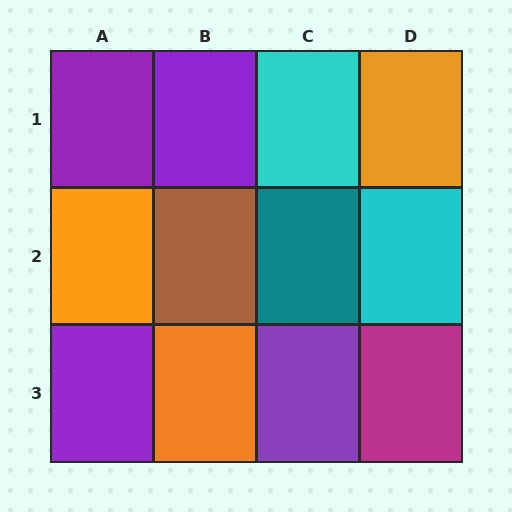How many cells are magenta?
1 cell is magenta.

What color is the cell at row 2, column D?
Cyan.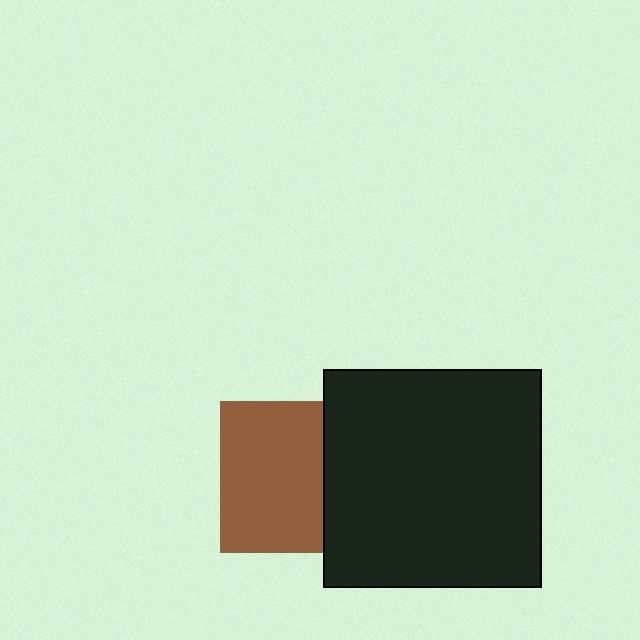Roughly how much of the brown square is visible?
Most of it is visible (roughly 68%).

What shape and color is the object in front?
The object in front is a black square.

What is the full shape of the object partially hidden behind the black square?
The partially hidden object is a brown square.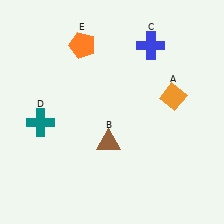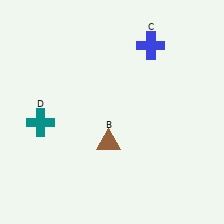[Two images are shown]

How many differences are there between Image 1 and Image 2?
There are 2 differences between the two images.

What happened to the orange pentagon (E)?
The orange pentagon (E) was removed in Image 2. It was in the top-left area of Image 1.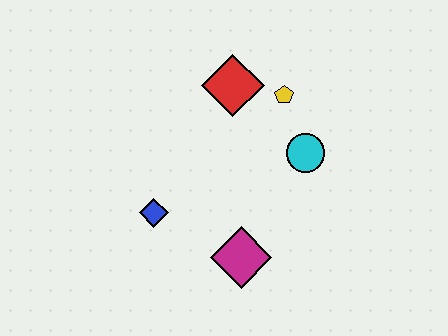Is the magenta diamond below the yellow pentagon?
Yes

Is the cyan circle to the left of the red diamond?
No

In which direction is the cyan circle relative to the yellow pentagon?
The cyan circle is below the yellow pentagon.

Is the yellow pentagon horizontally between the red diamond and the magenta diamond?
No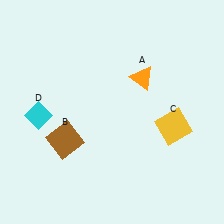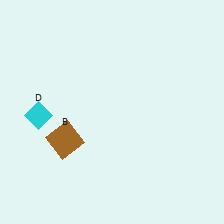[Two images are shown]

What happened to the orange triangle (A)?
The orange triangle (A) was removed in Image 2. It was in the top-right area of Image 1.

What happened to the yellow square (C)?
The yellow square (C) was removed in Image 2. It was in the bottom-right area of Image 1.